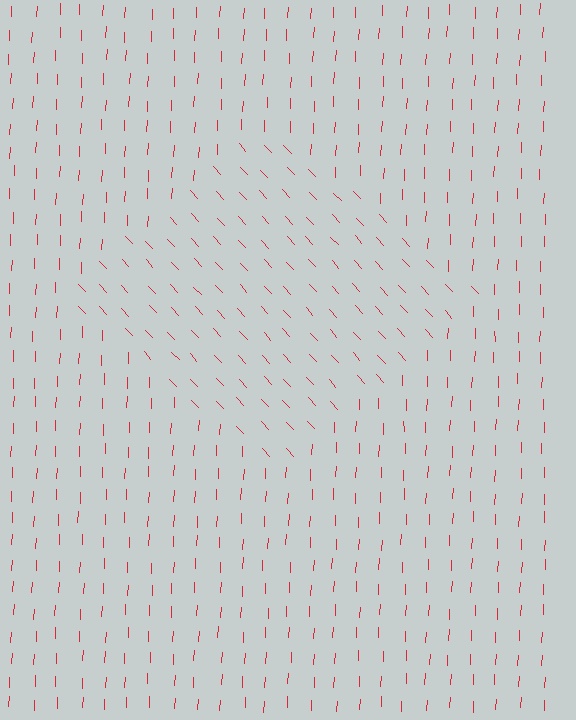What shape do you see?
I see a diamond.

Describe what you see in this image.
The image is filled with small red line segments. A diamond region in the image has lines oriented differently from the surrounding lines, creating a visible texture boundary.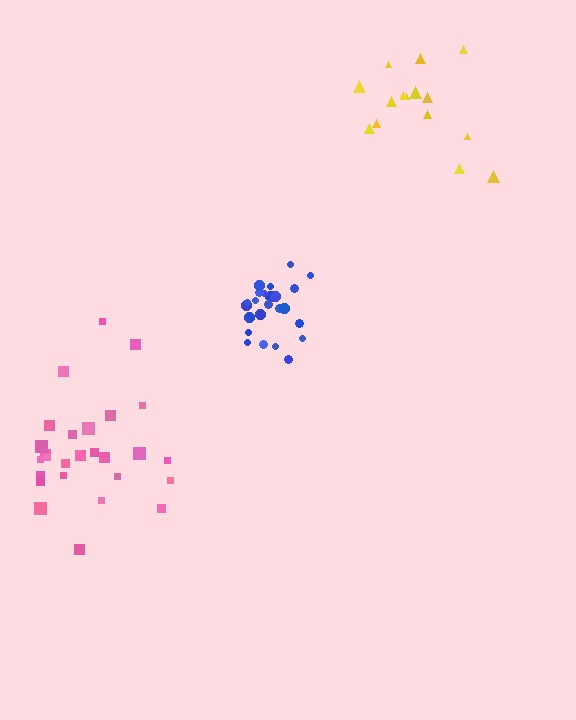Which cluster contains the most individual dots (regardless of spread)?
Pink (27).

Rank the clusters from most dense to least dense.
blue, pink, yellow.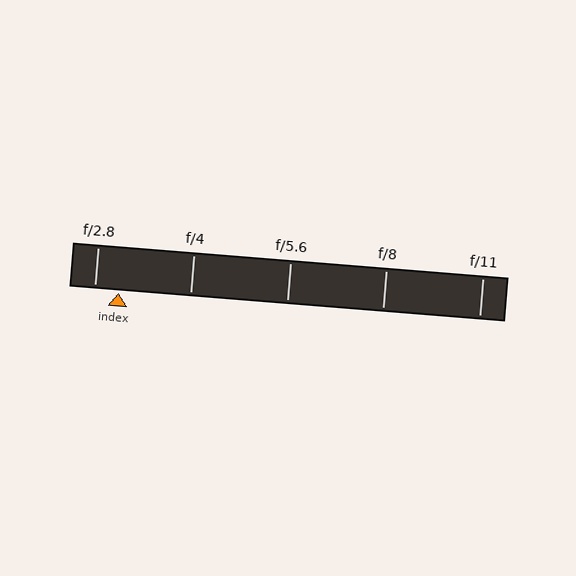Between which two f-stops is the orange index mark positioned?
The index mark is between f/2.8 and f/4.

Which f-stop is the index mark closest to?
The index mark is closest to f/2.8.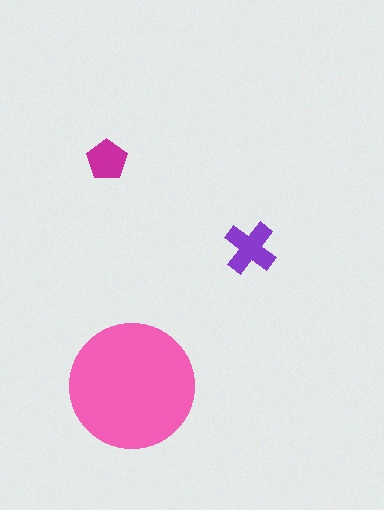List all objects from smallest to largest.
The magenta pentagon, the purple cross, the pink circle.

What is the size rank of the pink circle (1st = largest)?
1st.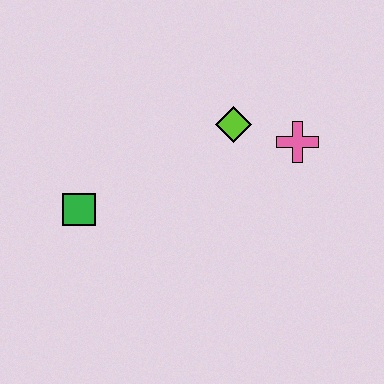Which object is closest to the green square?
The lime diamond is closest to the green square.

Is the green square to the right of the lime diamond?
No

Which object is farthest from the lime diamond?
The green square is farthest from the lime diamond.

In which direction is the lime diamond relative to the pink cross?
The lime diamond is to the left of the pink cross.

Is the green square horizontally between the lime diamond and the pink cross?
No